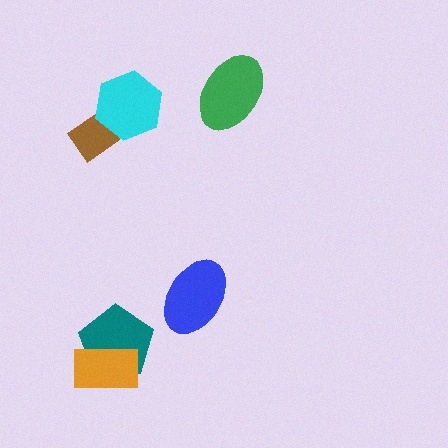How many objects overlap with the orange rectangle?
1 object overlaps with the orange rectangle.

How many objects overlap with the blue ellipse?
0 objects overlap with the blue ellipse.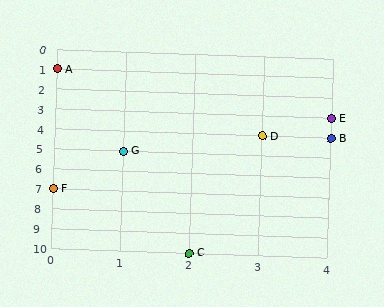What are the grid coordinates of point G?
Point G is at grid coordinates (1, 5).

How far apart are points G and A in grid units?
Points G and A are 1 column and 4 rows apart (about 4.1 grid units diagonally).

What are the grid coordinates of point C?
Point C is at grid coordinates (2, 10).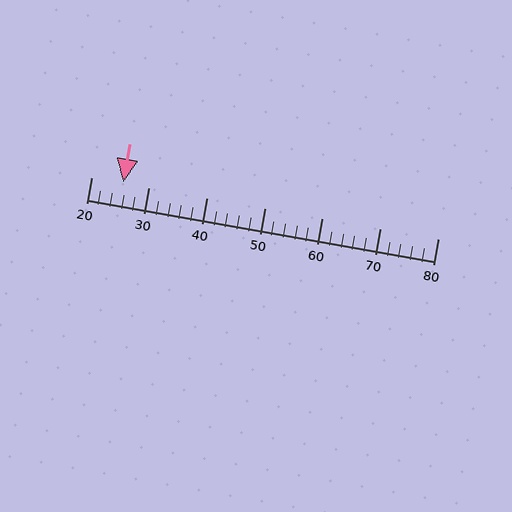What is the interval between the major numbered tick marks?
The major tick marks are spaced 10 units apart.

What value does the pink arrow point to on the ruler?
The pink arrow points to approximately 26.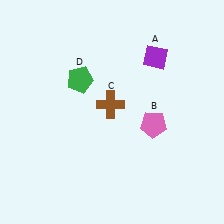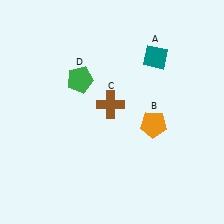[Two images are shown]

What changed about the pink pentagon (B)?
In Image 1, B is pink. In Image 2, it changed to orange.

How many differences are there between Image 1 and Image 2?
There are 2 differences between the two images.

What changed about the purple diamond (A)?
In Image 1, A is purple. In Image 2, it changed to teal.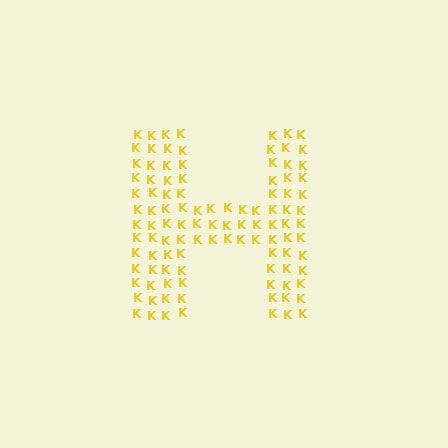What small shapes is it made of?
It is made of small letter K's.